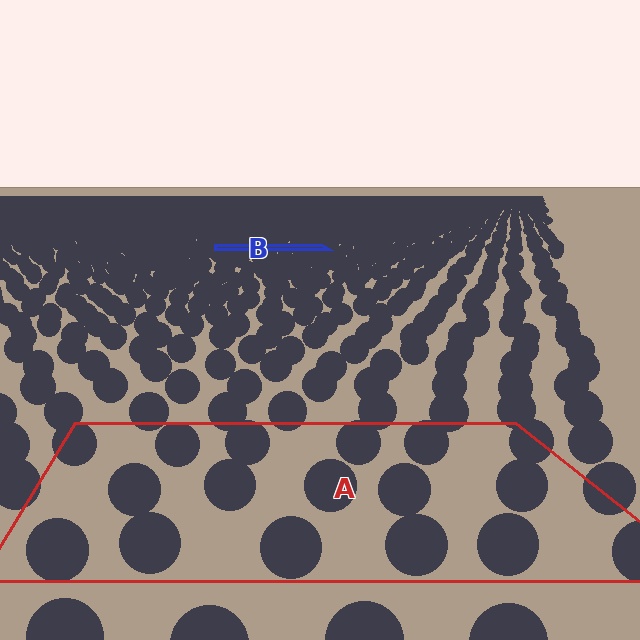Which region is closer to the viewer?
Region A is closer. The texture elements there are larger and more spread out.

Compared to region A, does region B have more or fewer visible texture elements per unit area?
Region B has more texture elements per unit area — they are packed more densely because it is farther away.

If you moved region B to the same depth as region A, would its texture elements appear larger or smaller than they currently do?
They would appear larger. At a closer depth, the same texture elements are projected at a bigger on-screen size.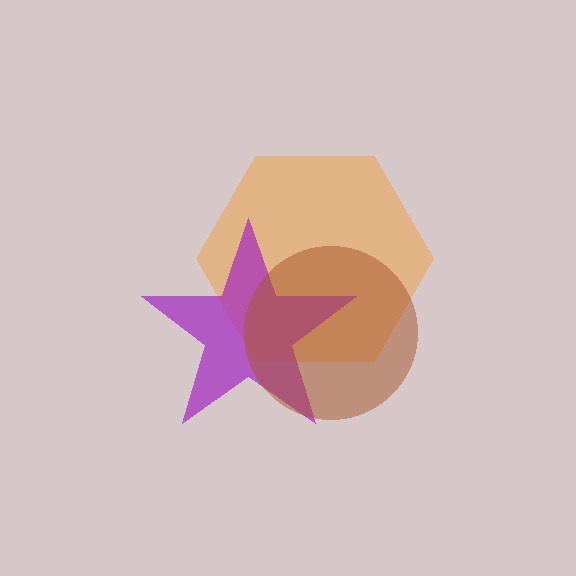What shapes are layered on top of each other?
The layered shapes are: an orange hexagon, a purple star, a brown circle.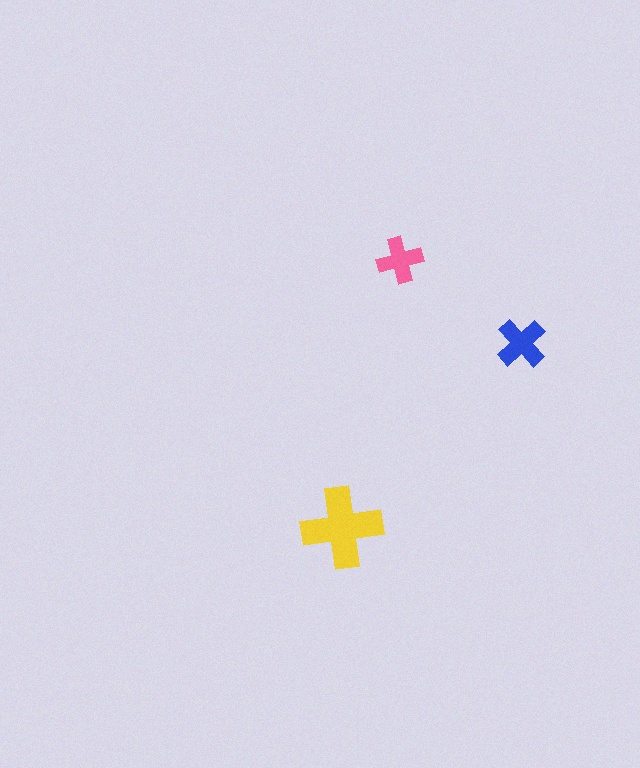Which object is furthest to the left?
The yellow cross is leftmost.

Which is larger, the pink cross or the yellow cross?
The yellow one.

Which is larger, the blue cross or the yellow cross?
The yellow one.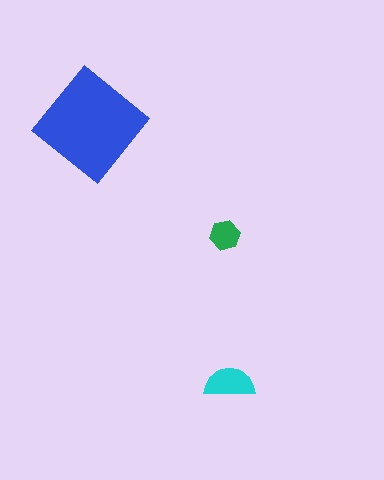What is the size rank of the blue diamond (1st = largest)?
1st.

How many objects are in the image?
There are 3 objects in the image.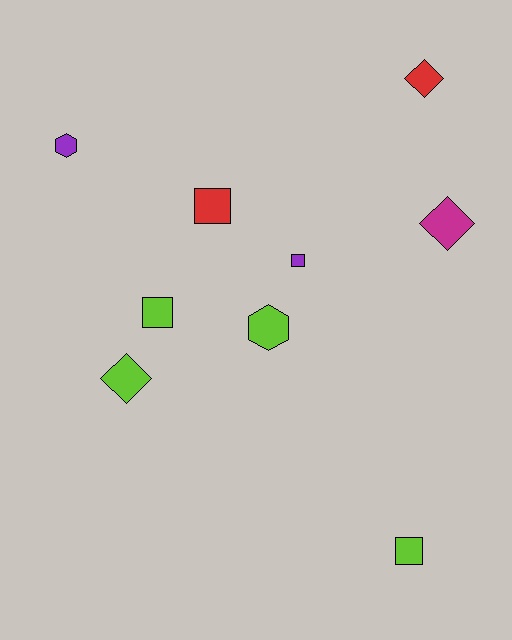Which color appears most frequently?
Lime, with 4 objects.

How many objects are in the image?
There are 9 objects.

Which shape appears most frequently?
Square, with 4 objects.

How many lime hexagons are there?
There is 1 lime hexagon.